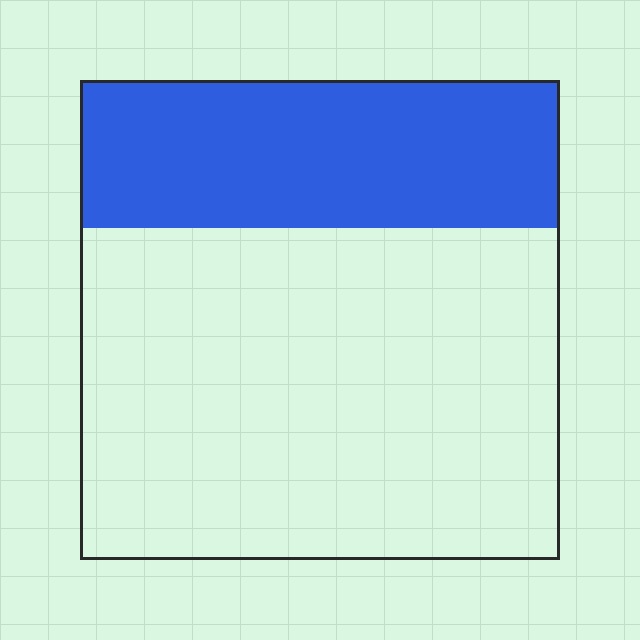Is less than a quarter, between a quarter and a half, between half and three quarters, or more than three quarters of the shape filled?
Between a quarter and a half.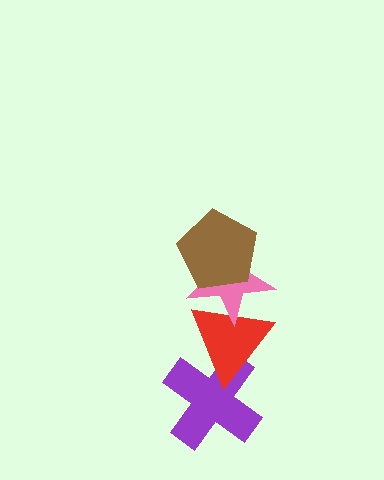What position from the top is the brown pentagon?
The brown pentagon is 1st from the top.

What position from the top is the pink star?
The pink star is 2nd from the top.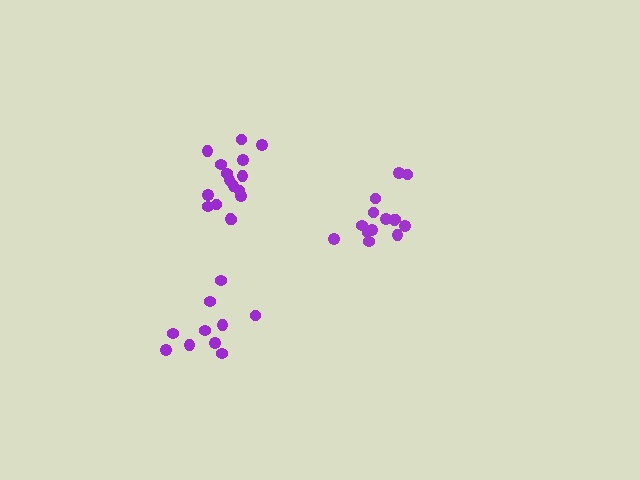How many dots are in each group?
Group 1: 14 dots, Group 2: 10 dots, Group 3: 16 dots (40 total).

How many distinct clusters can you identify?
There are 3 distinct clusters.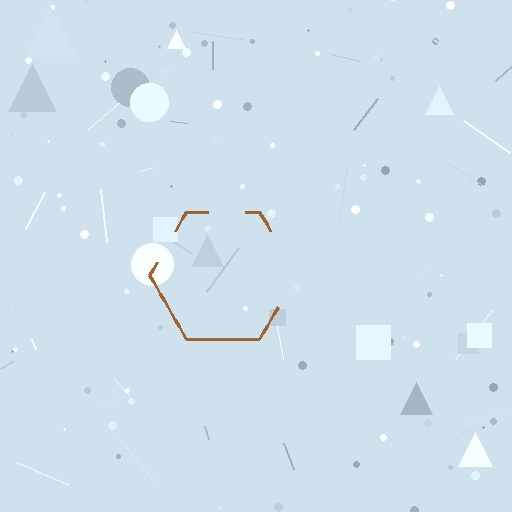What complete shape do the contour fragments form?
The contour fragments form a hexagon.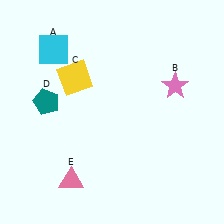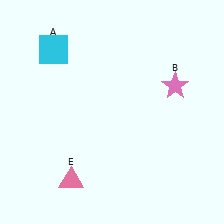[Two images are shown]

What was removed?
The teal pentagon (D), the yellow square (C) were removed in Image 2.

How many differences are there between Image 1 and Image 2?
There are 2 differences between the two images.